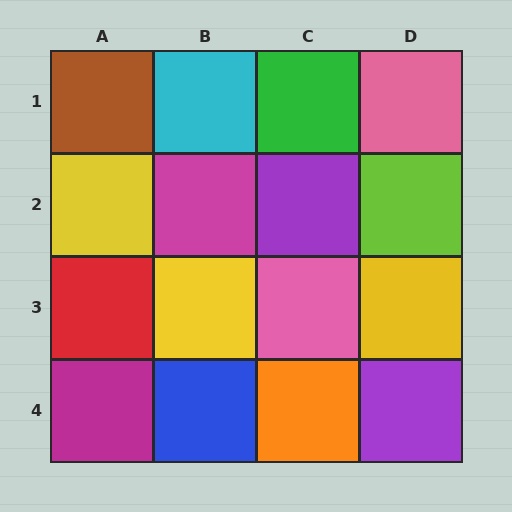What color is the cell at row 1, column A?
Brown.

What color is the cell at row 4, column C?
Orange.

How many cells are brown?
1 cell is brown.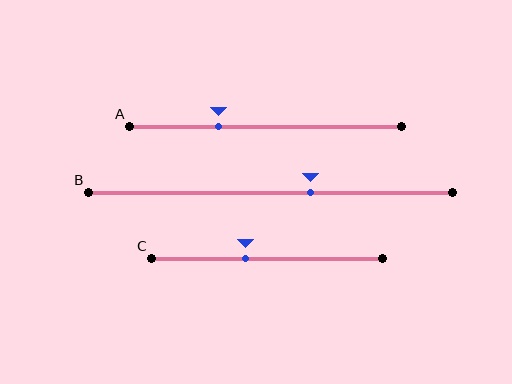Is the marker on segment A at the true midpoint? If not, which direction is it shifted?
No, the marker on segment A is shifted to the left by about 17% of the segment length.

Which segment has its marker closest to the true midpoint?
Segment C has its marker closest to the true midpoint.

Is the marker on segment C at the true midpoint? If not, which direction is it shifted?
No, the marker on segment C is shifted to the left by about 9% of the segment length.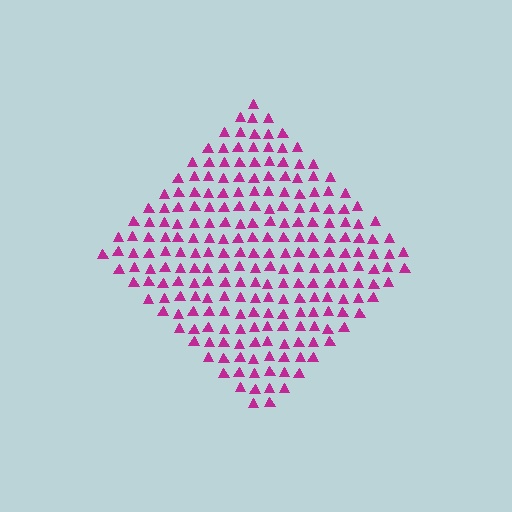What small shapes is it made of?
It is made of small triangles.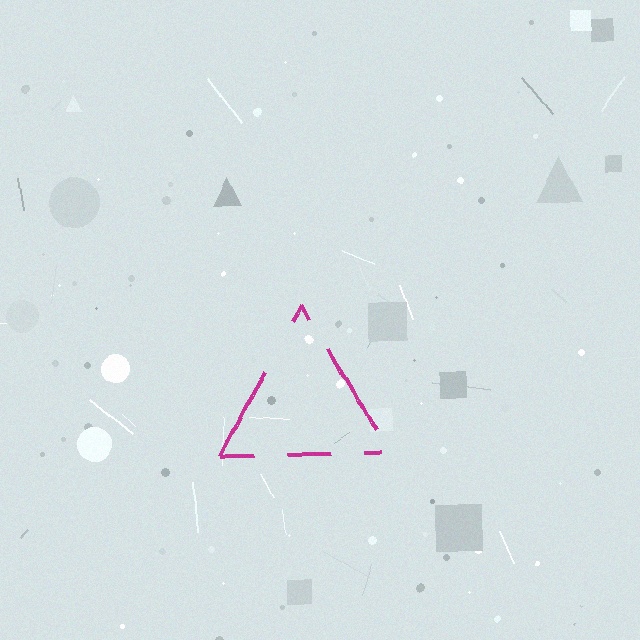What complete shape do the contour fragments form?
The contour fragments form a triangle.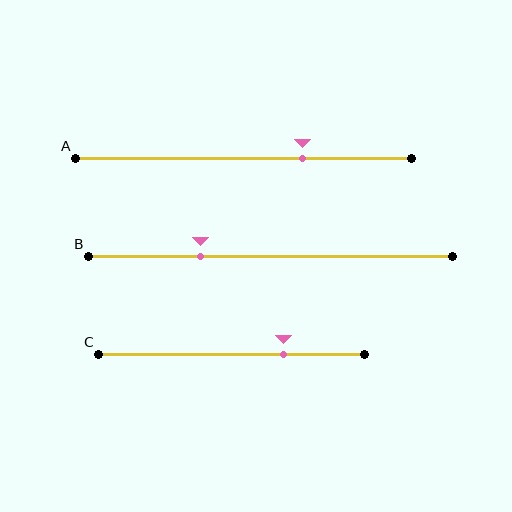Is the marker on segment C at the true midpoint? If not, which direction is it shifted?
No, the marker on segment C is shifted to the right by about 20% of the segment length.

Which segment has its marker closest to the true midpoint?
Segment A has its marker closest to the true midpoint.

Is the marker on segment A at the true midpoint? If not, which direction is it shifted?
No, the marker on segment A is shifted to the right by about 18% of the segment length.